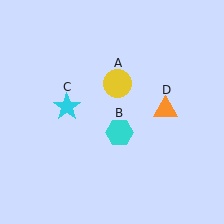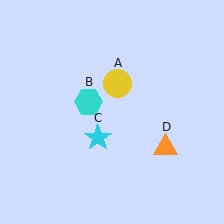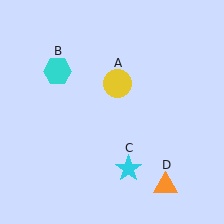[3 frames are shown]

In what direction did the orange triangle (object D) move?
The orange triangle (object D) moved down.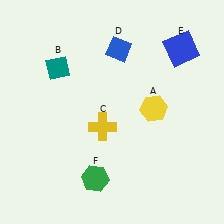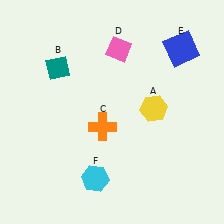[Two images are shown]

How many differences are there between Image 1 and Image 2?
There are 3 differences between the two images.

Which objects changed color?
C changed from yellow to orange. D changed from blue to pink. F changed from green to cyan.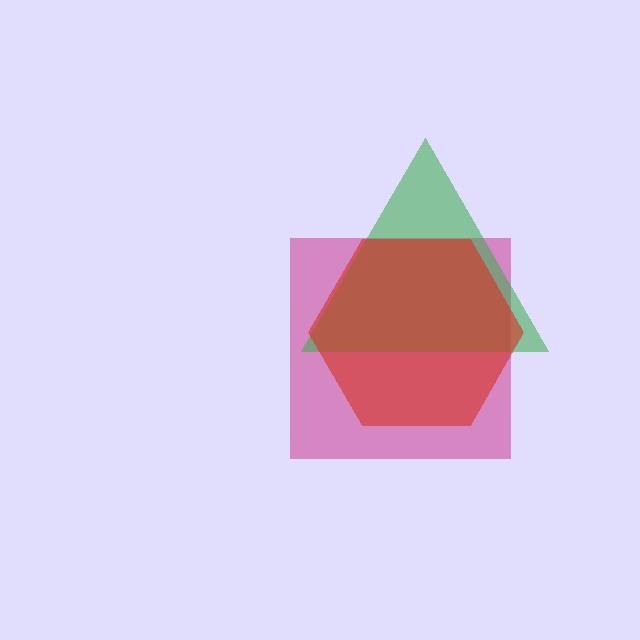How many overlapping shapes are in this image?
There are 3 overlapping shapes in the image.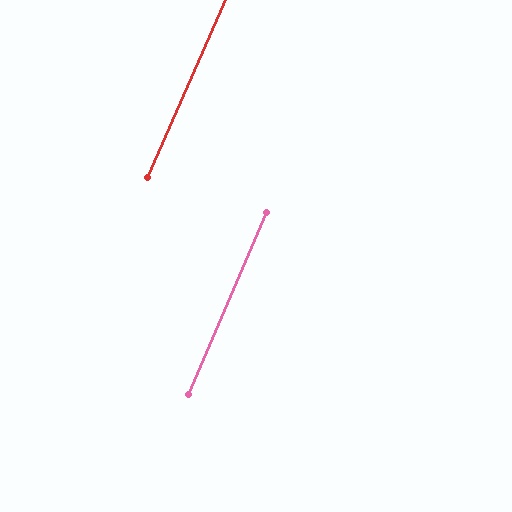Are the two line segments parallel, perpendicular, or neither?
Parallel — their directions differ by only 0.1°.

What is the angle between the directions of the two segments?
Approximately 0 degrees.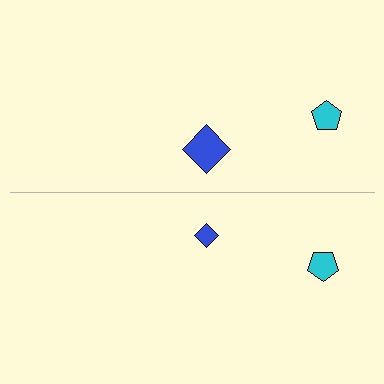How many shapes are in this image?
There are 4 shapes in this image.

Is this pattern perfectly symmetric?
No, the pattern is not perfectly symmetric. The blue diamond on the bottom side has a different size than its mirror counterpart.